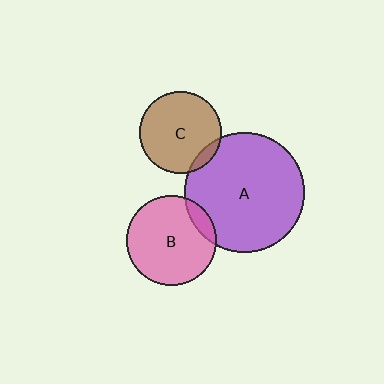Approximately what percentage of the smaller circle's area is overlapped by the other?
Approximately 10%.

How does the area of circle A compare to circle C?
Approximately 2.2 times.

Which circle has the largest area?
Circle A (purple).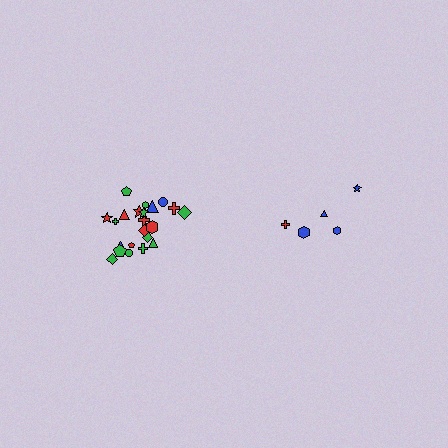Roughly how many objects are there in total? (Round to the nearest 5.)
Roughly 25 objects in total.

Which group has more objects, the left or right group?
The left group.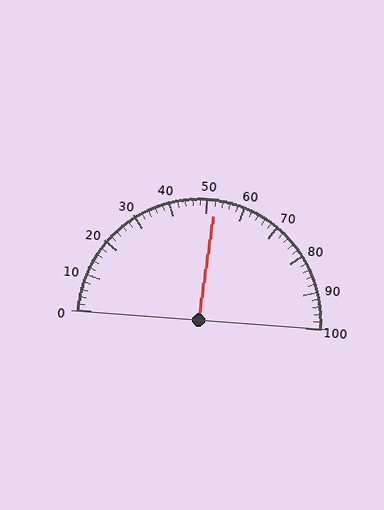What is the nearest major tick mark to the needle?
The nearest major tick mark is 50.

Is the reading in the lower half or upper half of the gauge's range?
The reading is in the upper half of the range (0 to 100).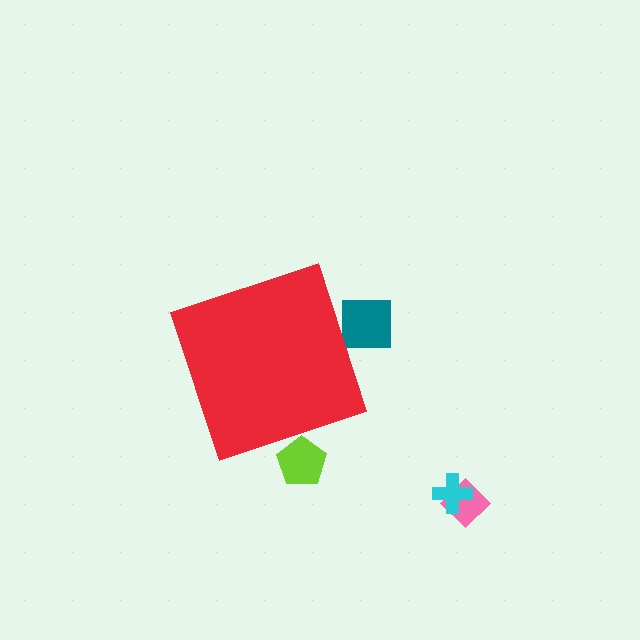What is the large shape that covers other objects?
A red diamond.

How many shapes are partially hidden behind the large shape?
2 shapes are partially hidden.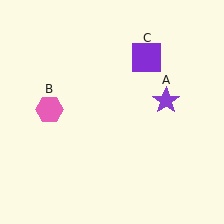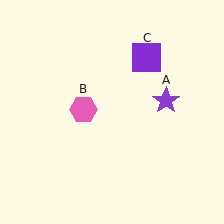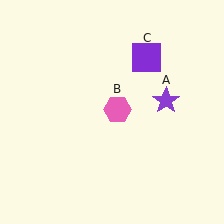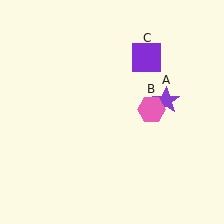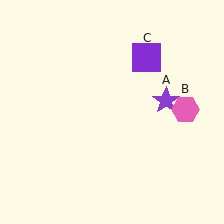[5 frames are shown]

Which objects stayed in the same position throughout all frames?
Purple star (object A) and purple square (object C) remained stationary.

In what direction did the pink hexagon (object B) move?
The pink hexagon (object B) moved right.